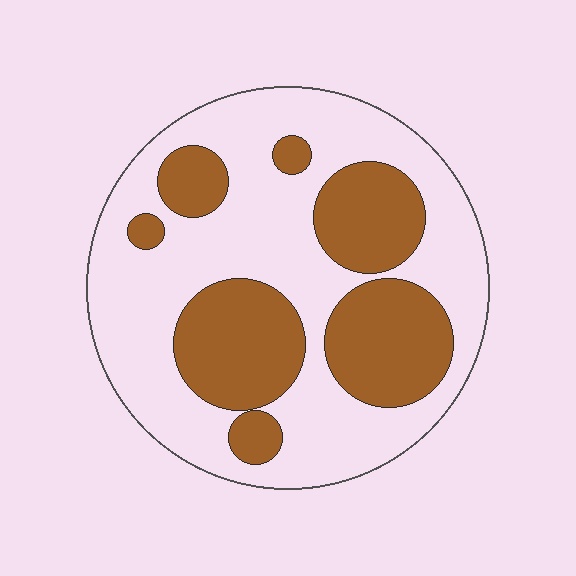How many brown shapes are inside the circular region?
7.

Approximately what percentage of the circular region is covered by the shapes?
Approximately 35%.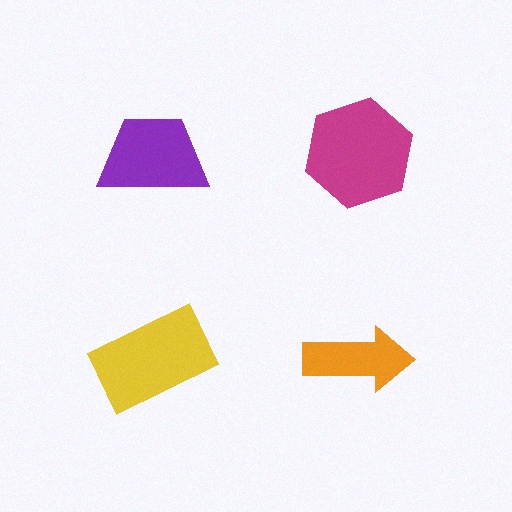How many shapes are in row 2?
2 shapes.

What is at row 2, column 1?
A yellow rectangle.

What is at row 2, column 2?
An orange arrow.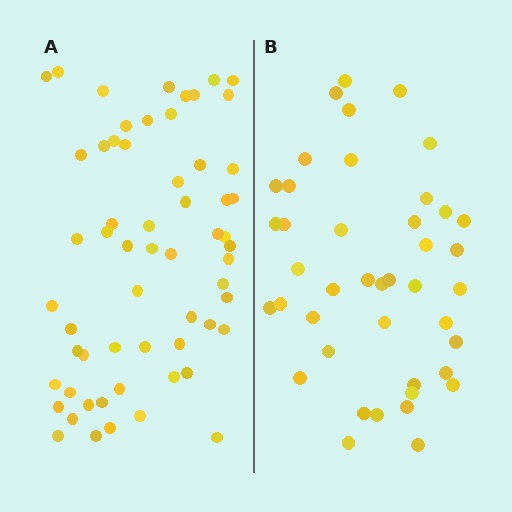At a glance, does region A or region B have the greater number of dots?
Region A (the left region) has more dots.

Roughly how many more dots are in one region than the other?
Region A has approximately 20 more dots than region B.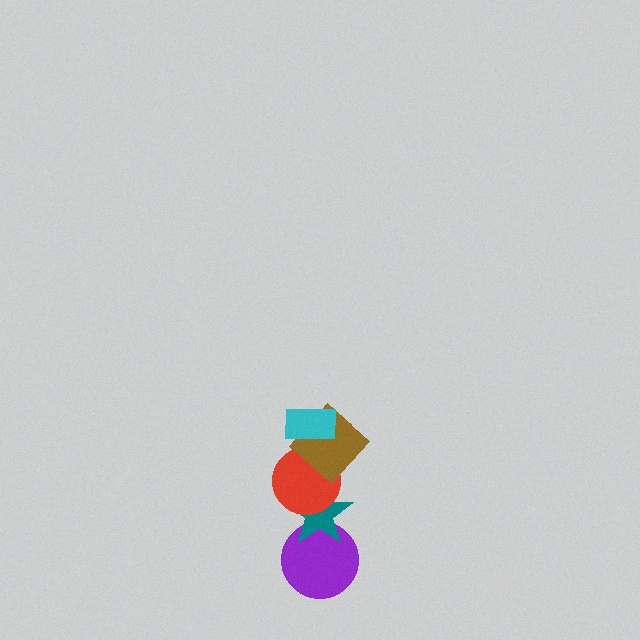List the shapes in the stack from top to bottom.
From top to bottom: the cyan rectangle, the brown diamond, the red circle, the teal star, the purple circle.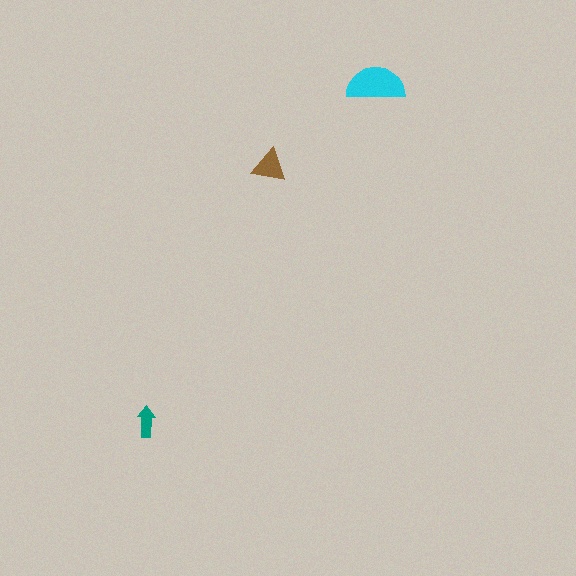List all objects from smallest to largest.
The teal arrow, the brown triangle, the cyan semicircle.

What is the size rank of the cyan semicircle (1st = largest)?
1st.